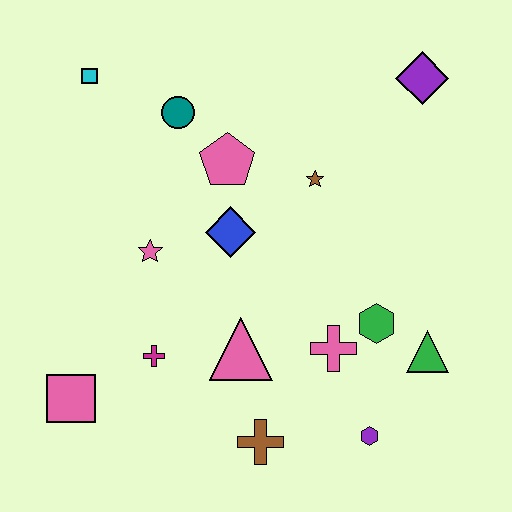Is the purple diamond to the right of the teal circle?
Yes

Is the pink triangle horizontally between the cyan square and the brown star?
Yes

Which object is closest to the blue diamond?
The pink pentagon is closest to the blue diamond.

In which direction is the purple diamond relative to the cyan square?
The purple diamond is to the right of the cyan square.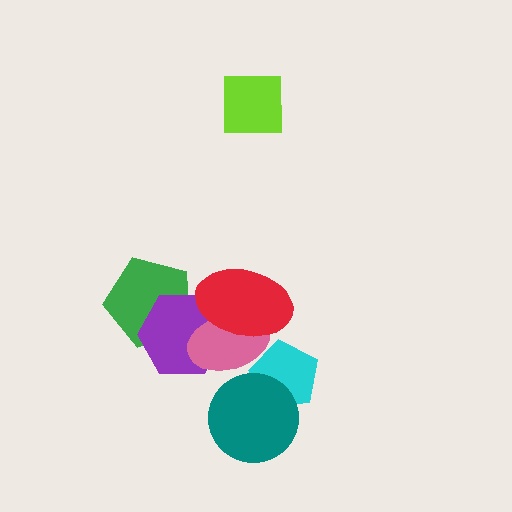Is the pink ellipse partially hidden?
Yes, it is partially covered by another shape.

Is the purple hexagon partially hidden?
Yes, it is partially covered by another shape.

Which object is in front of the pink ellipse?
The red ellipse is in front of the pink ellipse.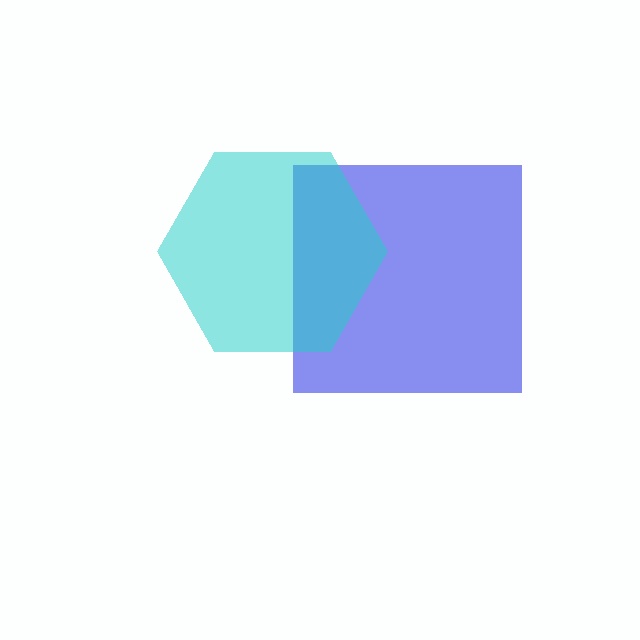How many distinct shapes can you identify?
There are 2 distinct shapes: a blue square, a cyan hexagon.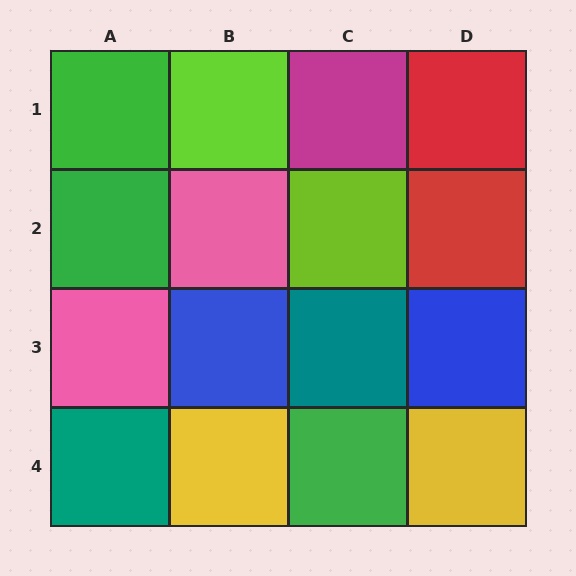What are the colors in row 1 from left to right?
Green, lime, magenta, red.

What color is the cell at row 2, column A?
Green.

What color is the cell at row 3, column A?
Pink.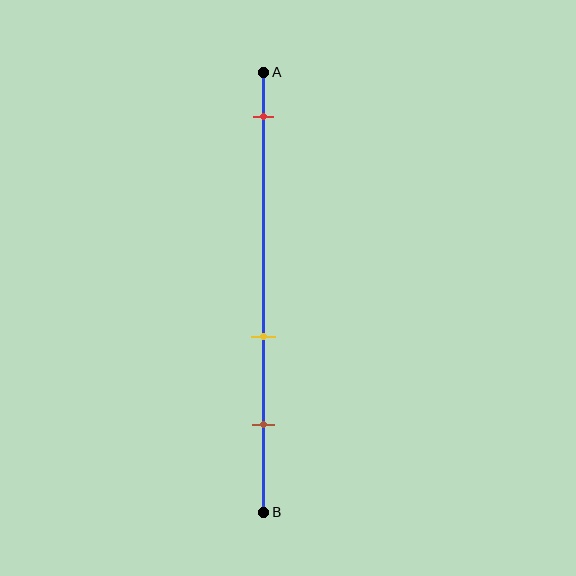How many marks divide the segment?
There are 3 marks dividing the segment.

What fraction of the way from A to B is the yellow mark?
The yellow mark is approximately 60% (0.6) of the way from A to B.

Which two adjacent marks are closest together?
The yellow and brown marks are the closest adjacent pair.